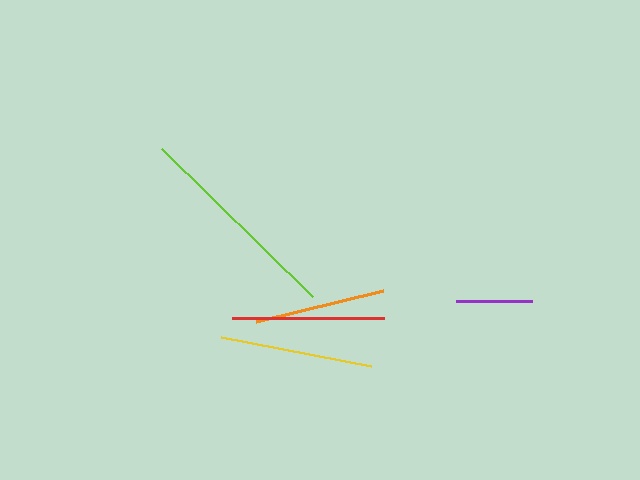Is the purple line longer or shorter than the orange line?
The orange line is longer than the purple line.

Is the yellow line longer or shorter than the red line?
The yellow line is longer than the red line.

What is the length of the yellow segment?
The yellow segment is approximately 153 pixels long.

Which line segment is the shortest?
The purple line is the shortest at approximately 76 pixels.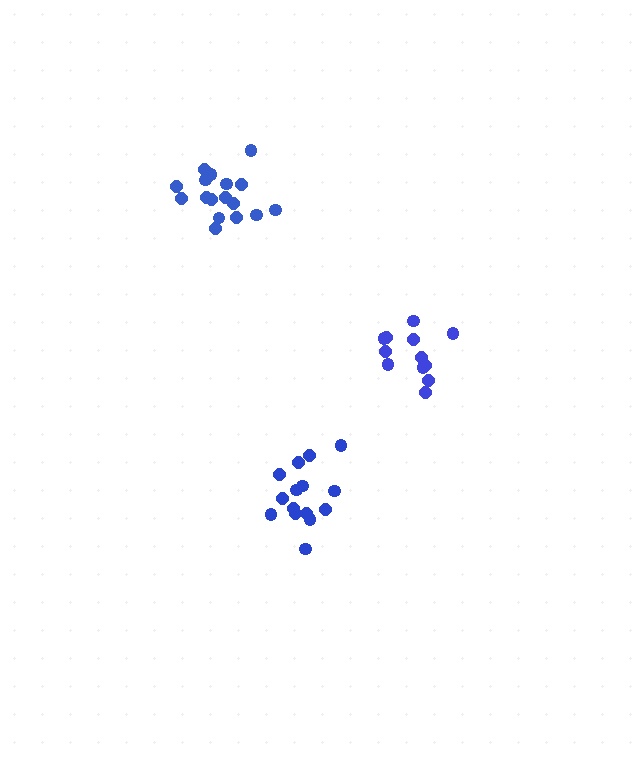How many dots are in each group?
Group 1: 15 dots, Group 2: 12 dots, Group 3: 17 dots (44 total).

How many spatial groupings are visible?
There are 3 spatial groupings.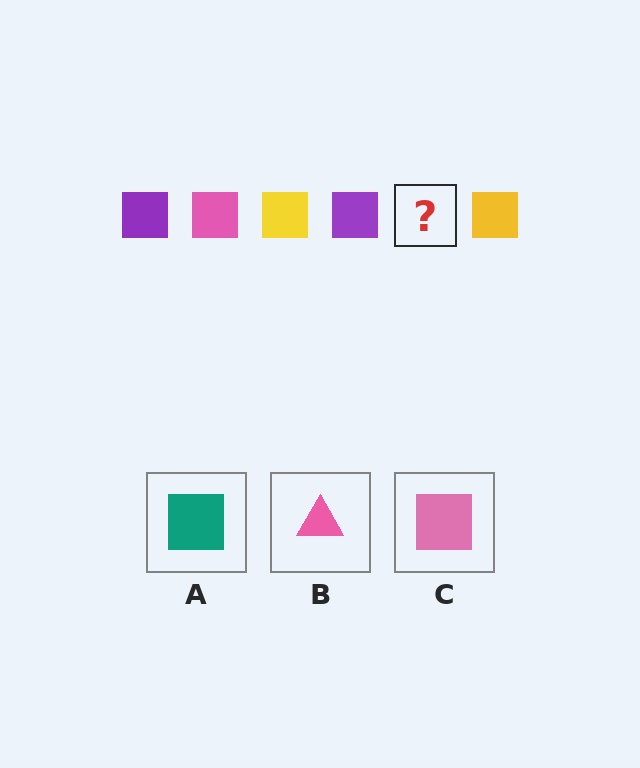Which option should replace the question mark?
Option C.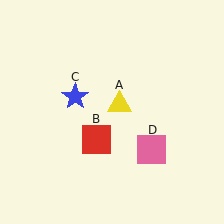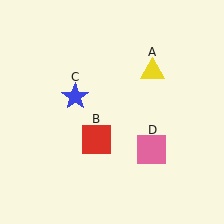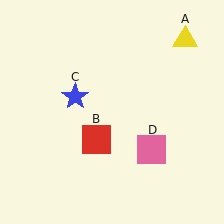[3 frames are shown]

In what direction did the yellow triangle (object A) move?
The yellow triangle (object A) moved up and to the right.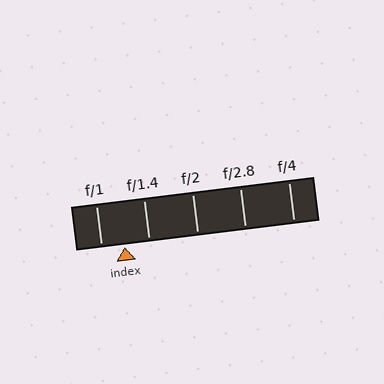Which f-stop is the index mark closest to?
The index mark is closest to f/1.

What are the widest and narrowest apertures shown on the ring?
The widest aperture shown is f/1 and the narrowest is f/4.